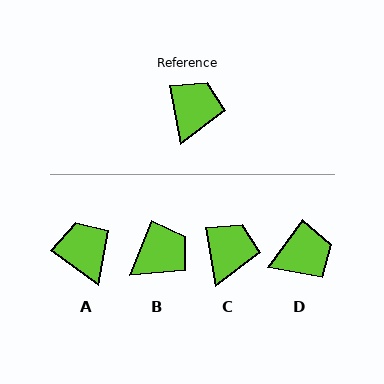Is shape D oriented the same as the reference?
No, it is off by about 47 degrees.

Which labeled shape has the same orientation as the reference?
C.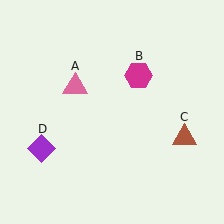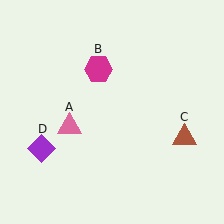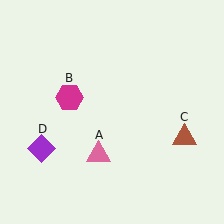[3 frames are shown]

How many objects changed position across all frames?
2 objects changed position: pink triangle (object A), magenta hexagon (object B).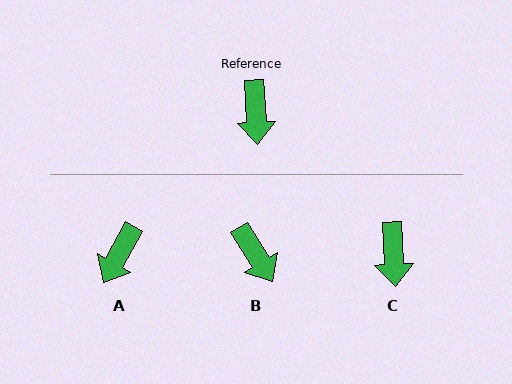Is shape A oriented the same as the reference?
No, it is off by about 32 degrees.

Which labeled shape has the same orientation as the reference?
C.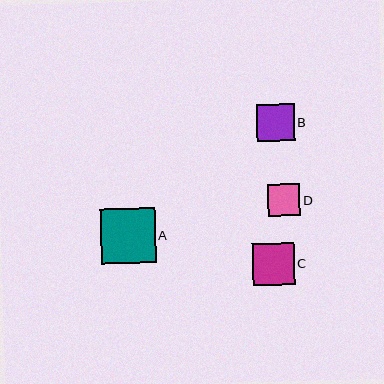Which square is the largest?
Square A is the largest with a size of approximately 55 pixels.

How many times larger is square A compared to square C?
Square A is approximately 1.3 times the size of square C.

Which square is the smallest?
Square D is the smallest with a size of approximately 32 pixels.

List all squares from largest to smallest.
From largest to smallest: A, C, B, D.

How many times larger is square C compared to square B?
Square C is approximately 1.1 times the size of square B.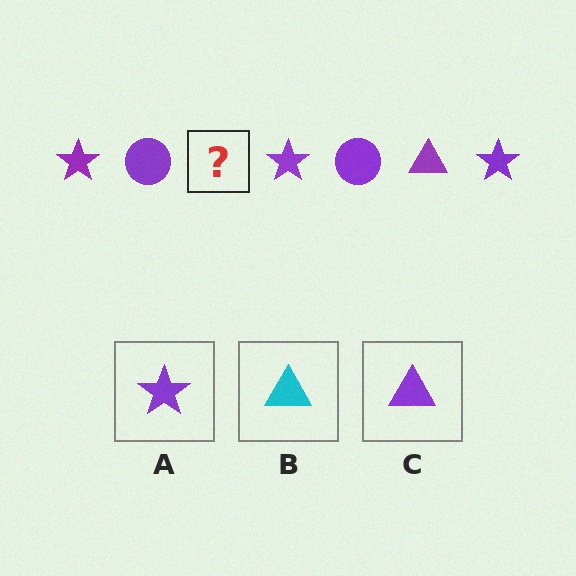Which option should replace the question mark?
Option C.